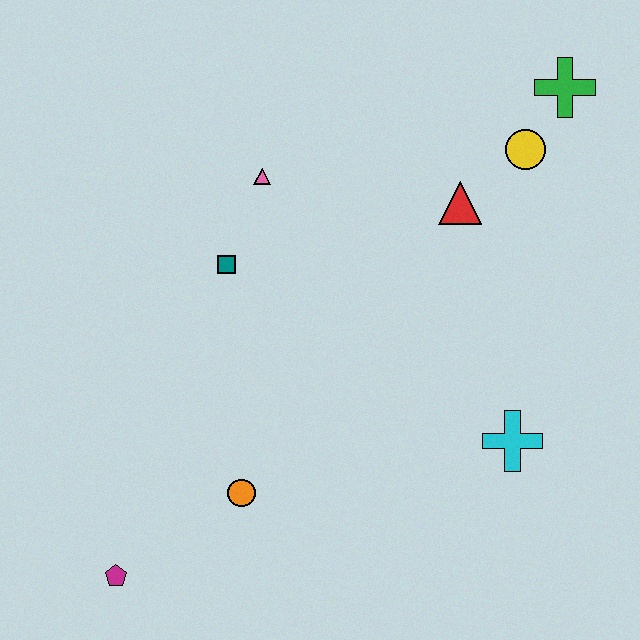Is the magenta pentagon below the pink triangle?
Yes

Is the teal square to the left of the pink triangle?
Yes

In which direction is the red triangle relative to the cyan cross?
The red triangle is above the cyan cross.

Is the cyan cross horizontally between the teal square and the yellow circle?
Yes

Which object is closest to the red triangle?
The yellow circle is closest to the red triangle.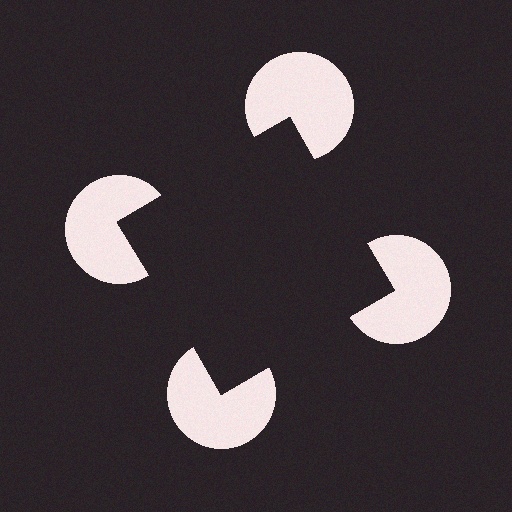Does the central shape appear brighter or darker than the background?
It typically appears slightly darker than the background, even though no actual brightness change is drawn.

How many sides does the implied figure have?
4 sides.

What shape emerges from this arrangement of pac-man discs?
An illusory square — its edges are inferred from the aligned wedge cuts in the pac-man discs, not physically drawn.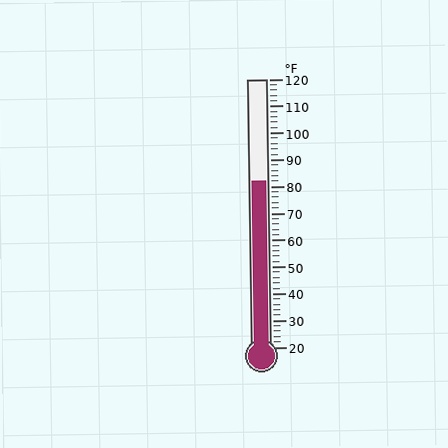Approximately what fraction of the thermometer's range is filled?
The thermometer is filled to approximately 60% of its range.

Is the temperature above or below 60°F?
The temperature is above 60°F.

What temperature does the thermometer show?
The thermometer shows approximately 82°F.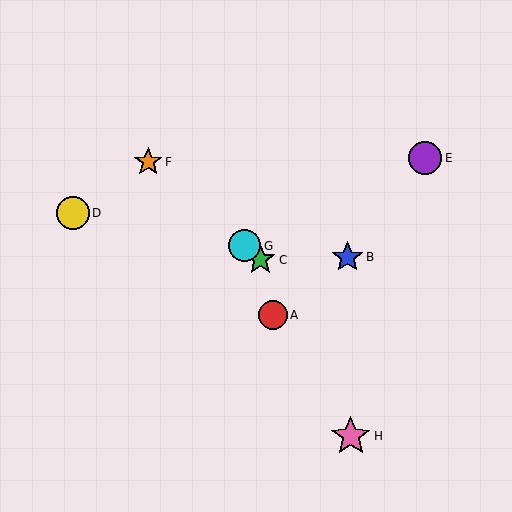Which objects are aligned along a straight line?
Objects C, F, G are aligned along a straight line.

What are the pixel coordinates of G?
Object G is at (244, 246).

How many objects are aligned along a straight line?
3 objects (C, F, G) are aligned along a straight line.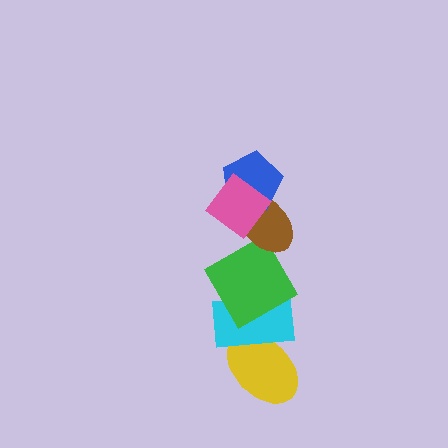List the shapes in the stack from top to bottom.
From top to bottom: the pink diamond, the blue pentagon, the brown ellipse, the green diamond, the cyan rectangle, the yellow ellipse.